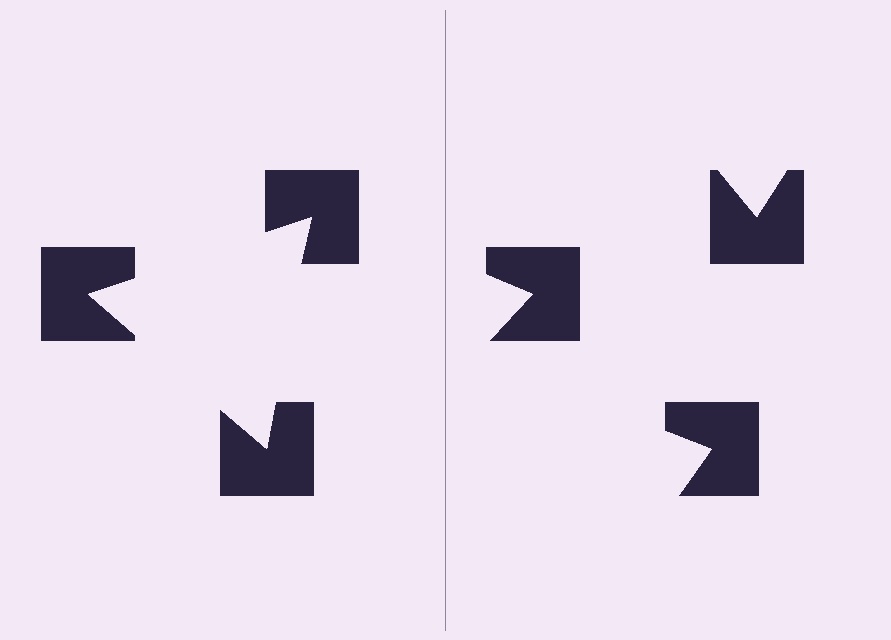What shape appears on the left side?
An illusory triangle.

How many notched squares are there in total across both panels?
6 — 3 on each side.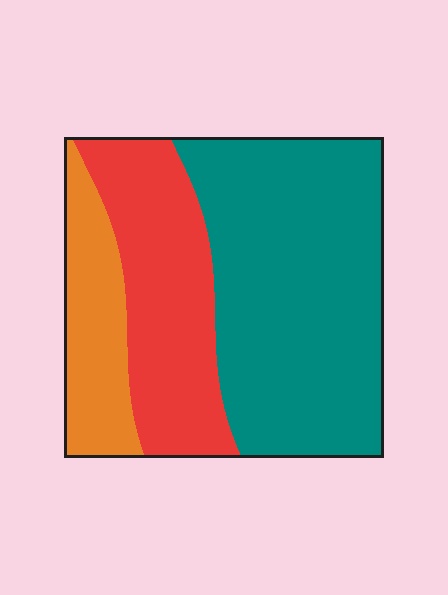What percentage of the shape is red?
Red covers about 30% of the shape.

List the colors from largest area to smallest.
From largest to smallest: teal, red, orange.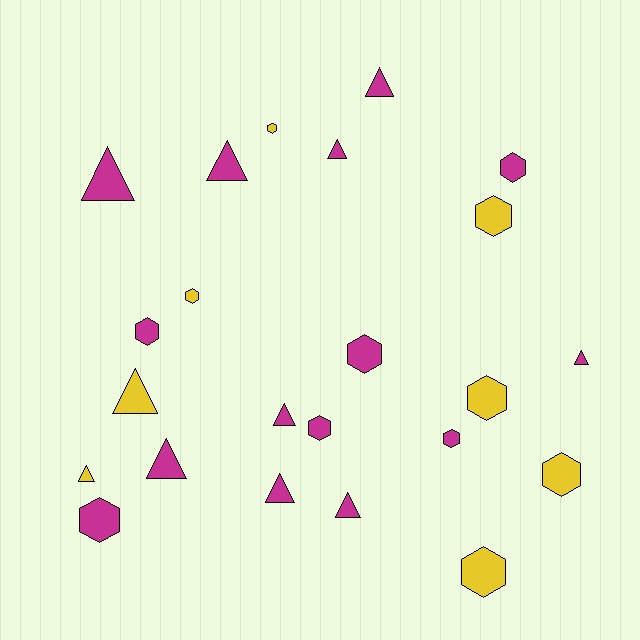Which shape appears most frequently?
Hexagon, with 12 objects.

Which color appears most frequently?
Magenta, with 15 objects.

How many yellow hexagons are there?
There are 6 yellow hexagons.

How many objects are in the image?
There are 23 objects.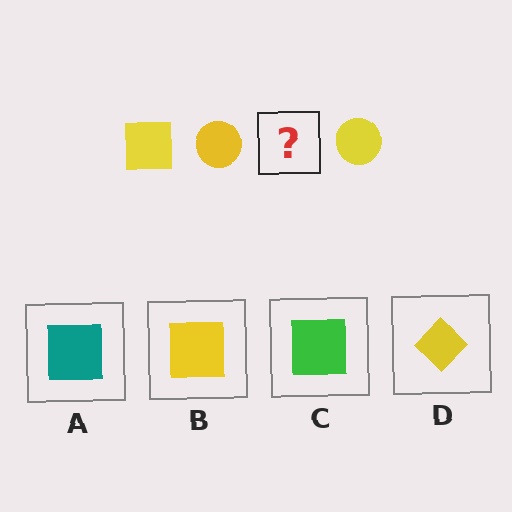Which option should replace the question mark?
Option B.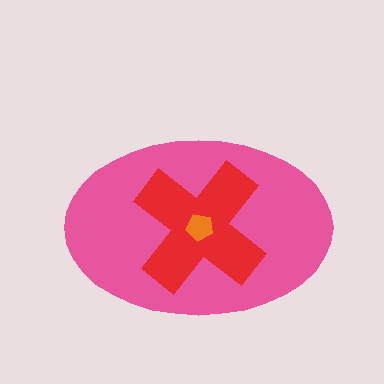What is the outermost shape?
The pink ellipse.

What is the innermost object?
The orange pentagon.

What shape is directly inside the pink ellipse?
The red cross.